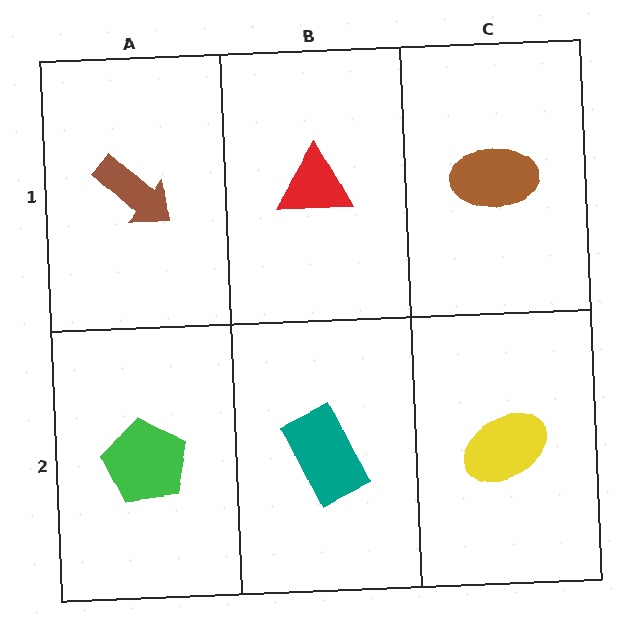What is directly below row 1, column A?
A green pentagon.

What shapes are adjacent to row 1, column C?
A yellow ellipse (row 2, column C), a red triangle (row 1, column B).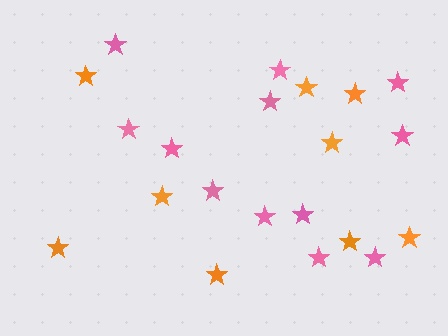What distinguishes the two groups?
There are 2 groups: one group of orange stars (9) and one group of pink stars (12).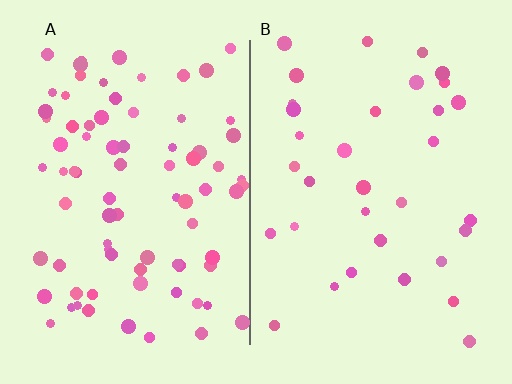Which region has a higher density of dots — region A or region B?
A (the left).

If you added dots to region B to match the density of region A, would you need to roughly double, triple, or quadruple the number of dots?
Approximately double.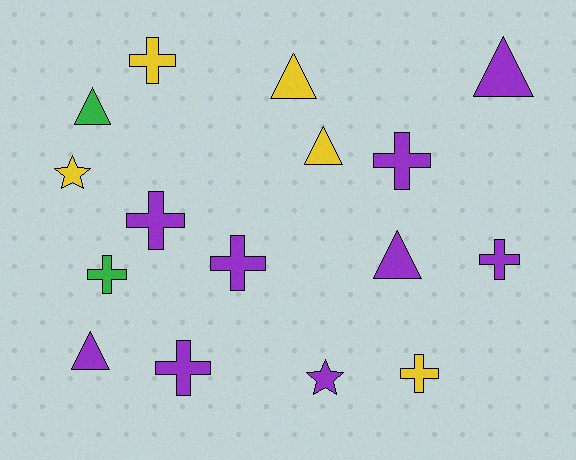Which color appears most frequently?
Purple, with 9 objects.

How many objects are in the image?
There are 16 objects.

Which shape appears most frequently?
Cross, with 8 objects.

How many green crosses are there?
There is 1 green cross.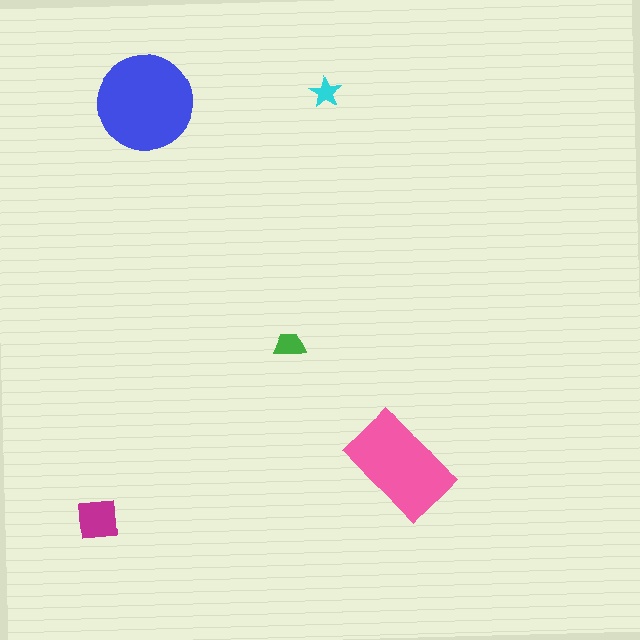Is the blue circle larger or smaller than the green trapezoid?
Larger.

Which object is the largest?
The blue circle.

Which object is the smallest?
The cyan star.